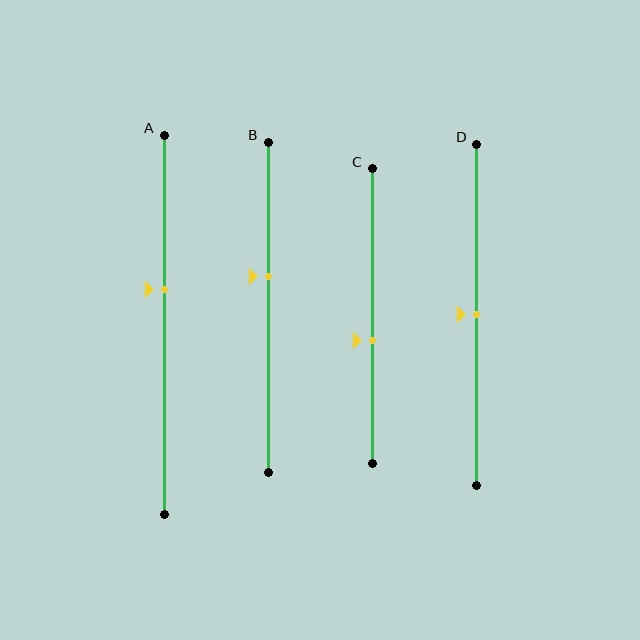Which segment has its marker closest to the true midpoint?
Segment D has its marker closest to the true midpoint.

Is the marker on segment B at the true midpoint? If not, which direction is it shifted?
No, the marker on segment B is shifted upward by about 9% of the segment length.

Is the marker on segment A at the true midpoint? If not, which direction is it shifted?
No, the marker on segment A is shifted upward by about 9% of the segment length.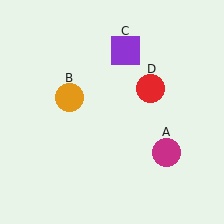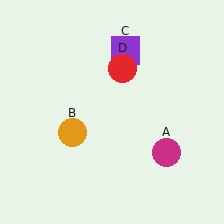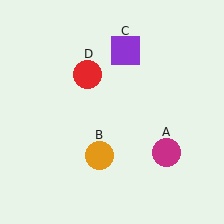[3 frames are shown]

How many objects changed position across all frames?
2 objects changed position: orange circle (object B), red circle (object D).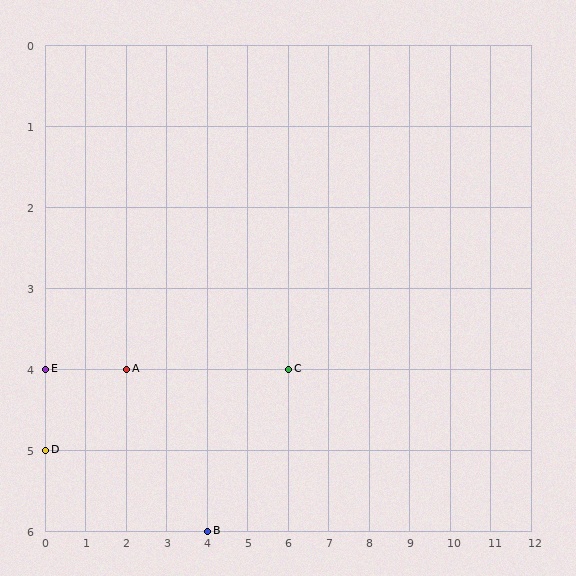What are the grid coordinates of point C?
Point C is at grid coordinates (6, 4).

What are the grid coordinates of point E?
Point E is at grid coordinates (0, 4).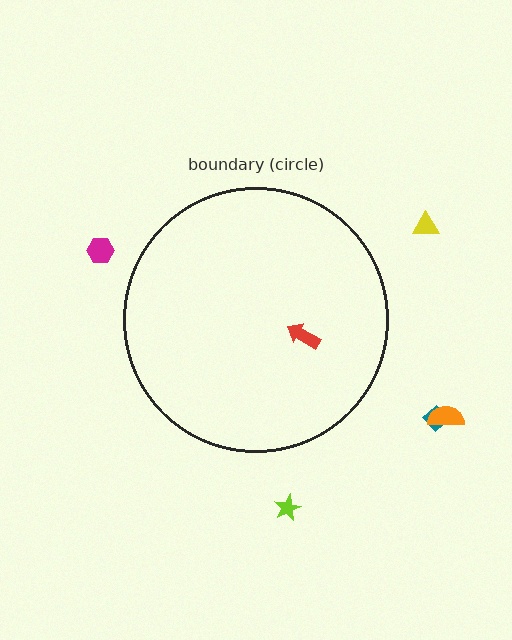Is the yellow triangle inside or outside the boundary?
Outside.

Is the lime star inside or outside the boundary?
Outside.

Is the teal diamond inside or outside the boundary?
Outside.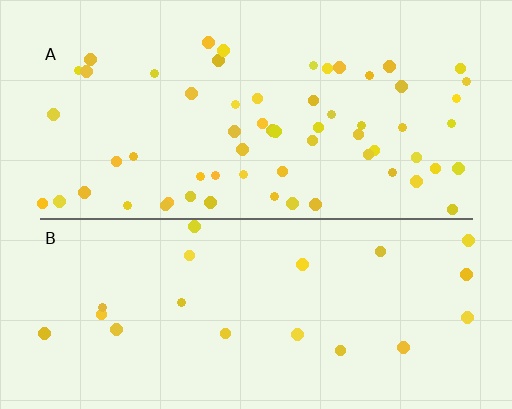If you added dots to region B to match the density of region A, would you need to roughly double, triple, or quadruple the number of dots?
Approximately triple.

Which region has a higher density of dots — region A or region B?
A (the top).